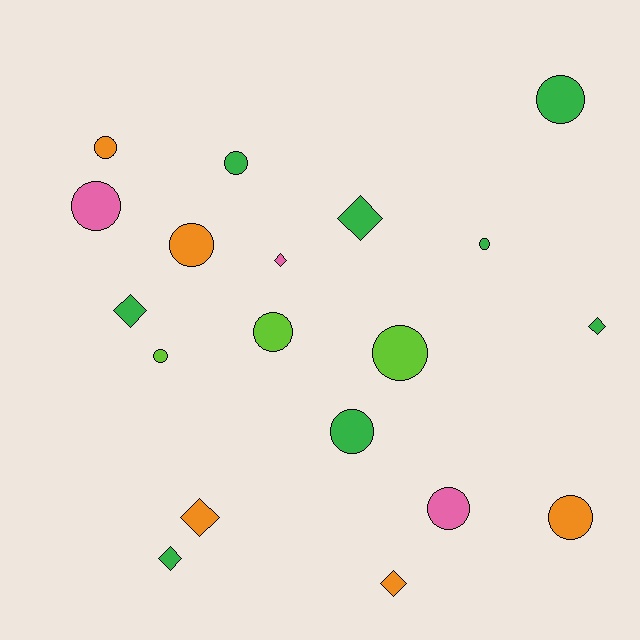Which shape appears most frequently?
Circle, with 12 objects.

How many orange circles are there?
There are 3 orange circles.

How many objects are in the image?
There are 19 objects.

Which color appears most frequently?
Green, with 8 objects.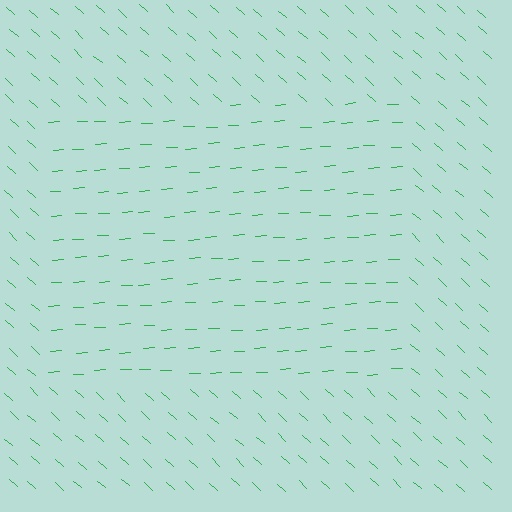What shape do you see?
I see a rectangle.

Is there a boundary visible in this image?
Yes, there is a texture boundary formed by a change in line orientation.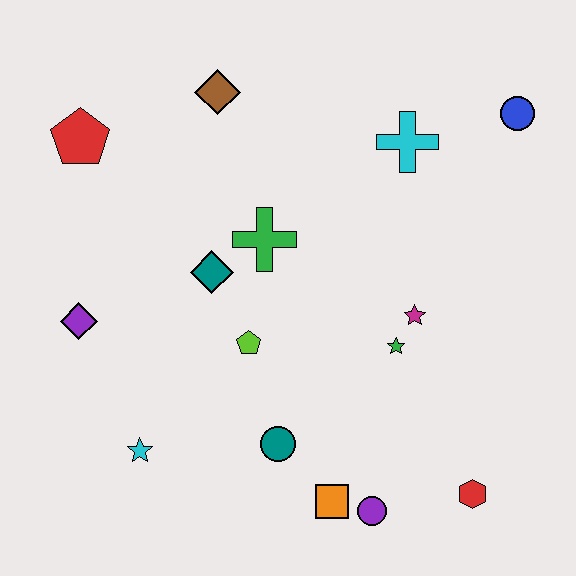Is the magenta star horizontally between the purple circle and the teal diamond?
No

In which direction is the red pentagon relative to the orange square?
The red pentagon is above the orange square.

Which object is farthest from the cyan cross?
The cyan star is farthest from the cyan cross.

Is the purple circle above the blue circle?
No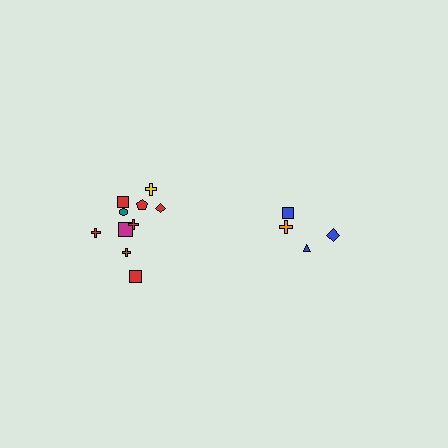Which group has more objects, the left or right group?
The left group.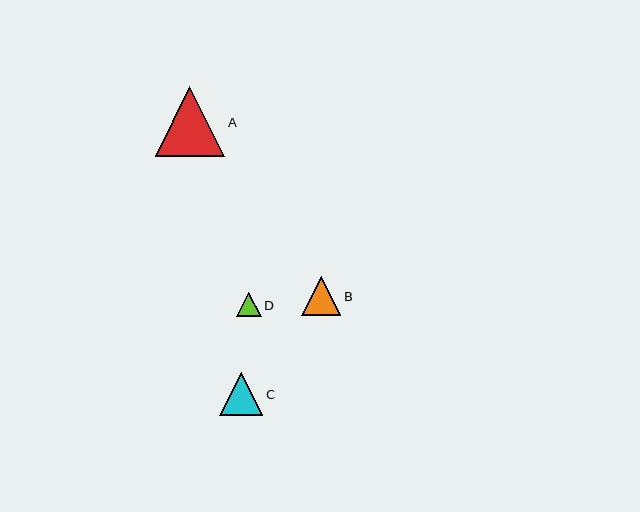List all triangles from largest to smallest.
From largest to smallest: A, C, B, D.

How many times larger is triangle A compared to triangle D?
Triangle A is approximately 2.8 times the size of triangle D.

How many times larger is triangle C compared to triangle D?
Triangle C is approximately 1.7 times the size of triangle D.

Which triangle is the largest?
Triangle A is the largest with a size of approximately 70 pixels.